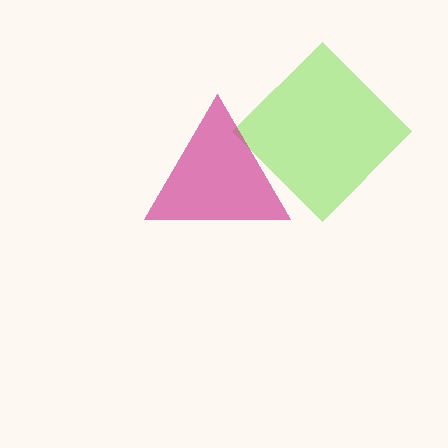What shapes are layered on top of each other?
The layered shapes are: a lime diamond, a magenta triangle.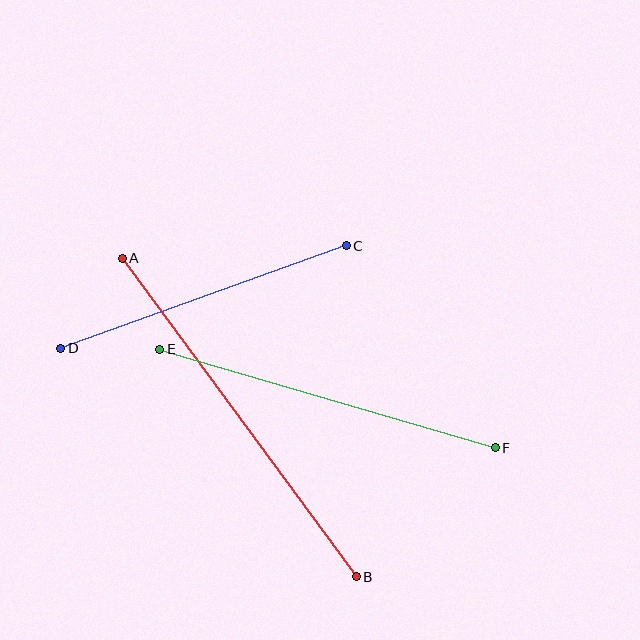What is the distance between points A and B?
The distance is approximately 395 pixels.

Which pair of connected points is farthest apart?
Points A and B are farthest apart.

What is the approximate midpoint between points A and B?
The midpoint is at approximately (239, 418) pixels.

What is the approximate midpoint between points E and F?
The midpoint is at approximately (328, 399) pixels.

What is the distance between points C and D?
The distance is approximately 303 pixels.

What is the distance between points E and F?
The distance is approximately 349 pixels.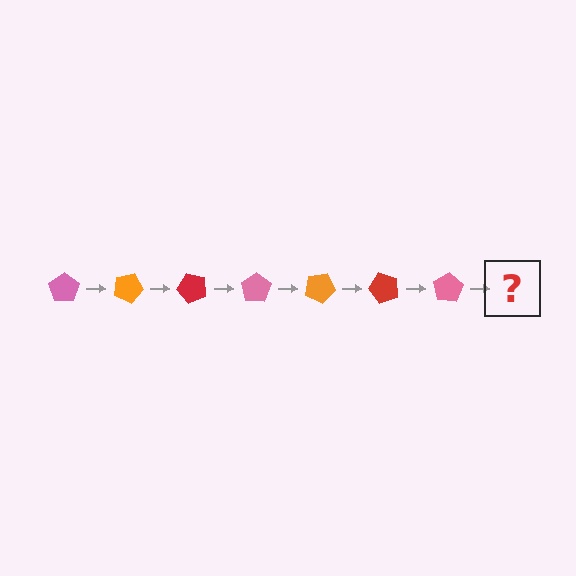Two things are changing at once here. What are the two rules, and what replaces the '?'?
The two rules are that it rotates 25 degrees each step and the color cycles through pink, orange, and red. The '?' should be an orange pentagon, rotated 175 degrees from the start.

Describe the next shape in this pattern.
It should be an orange pentagon, rotated 175 degrees from the start.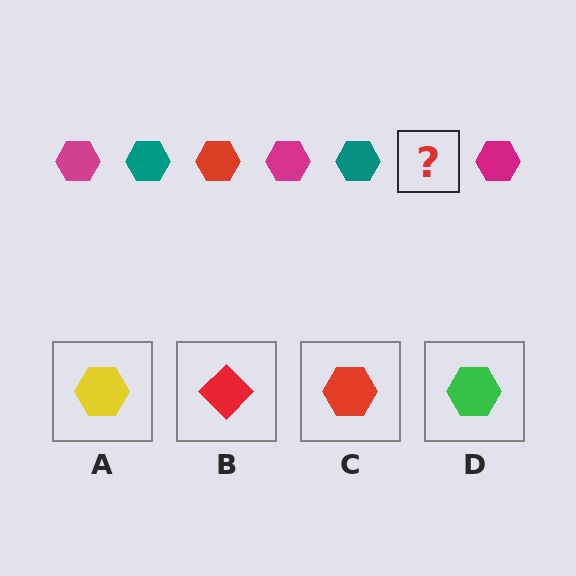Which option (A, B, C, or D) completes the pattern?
C.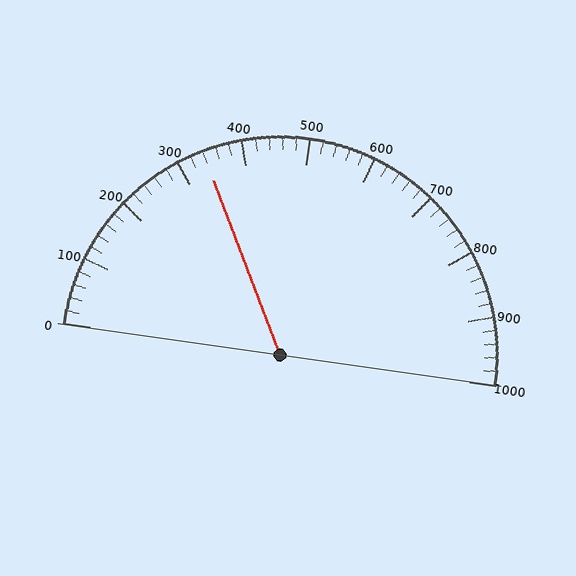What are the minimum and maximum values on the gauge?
The gauge ranges from 0 to 1000.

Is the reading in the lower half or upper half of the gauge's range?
The reading is in the lower half of the range (0 to 1000).